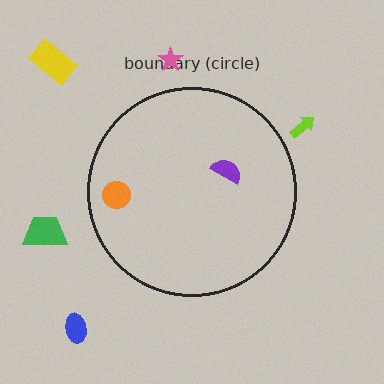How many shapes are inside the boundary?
2 inside, 5 outside.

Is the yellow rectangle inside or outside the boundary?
Outside.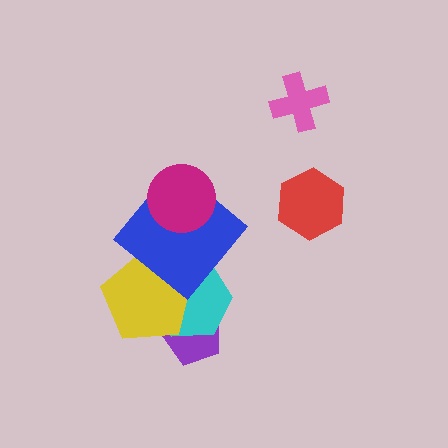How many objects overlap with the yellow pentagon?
3 objects overlap with the yellow pentagon.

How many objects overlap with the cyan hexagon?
3 objects overlap with the cyan hexagon.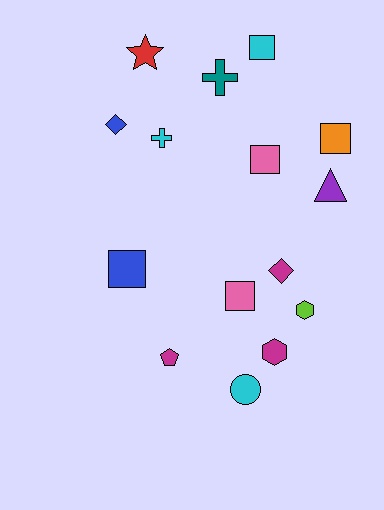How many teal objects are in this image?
There is 1 teal object.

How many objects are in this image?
There are 15 objects.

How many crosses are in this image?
There are 2 crosses.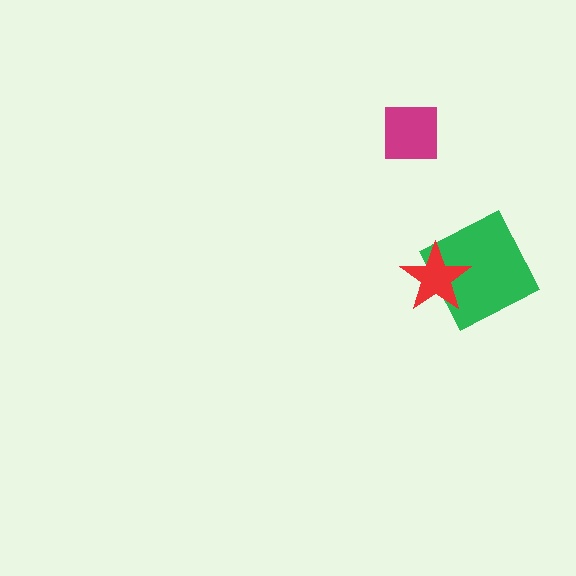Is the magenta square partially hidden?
No, no other shape covers it.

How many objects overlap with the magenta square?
0 objects overlap with the magenta square.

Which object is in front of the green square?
The red star is in front of the green square.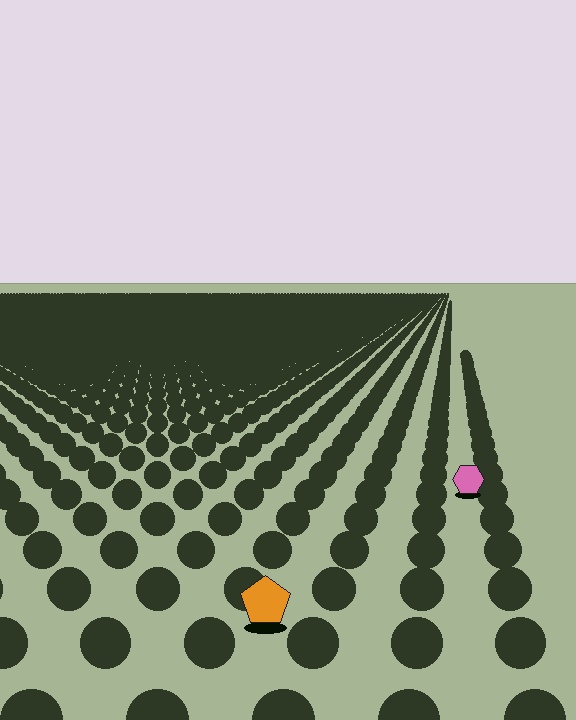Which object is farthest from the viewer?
The pink hexagon is farthest from the viewer. It appears smaller and the ground texture around it is denser.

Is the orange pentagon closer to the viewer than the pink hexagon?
Yes. The orange pentagon is closer — you can tell from the texture gradient: the ground texture is coarser near it.